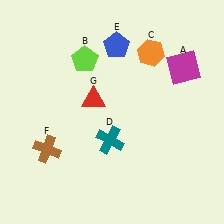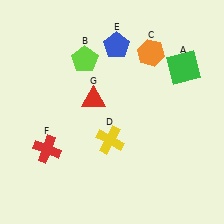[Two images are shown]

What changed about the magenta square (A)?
In Image 1, A is magenta. In Image 2, it changed to green.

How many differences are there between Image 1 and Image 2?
There are 3 differences between the two images.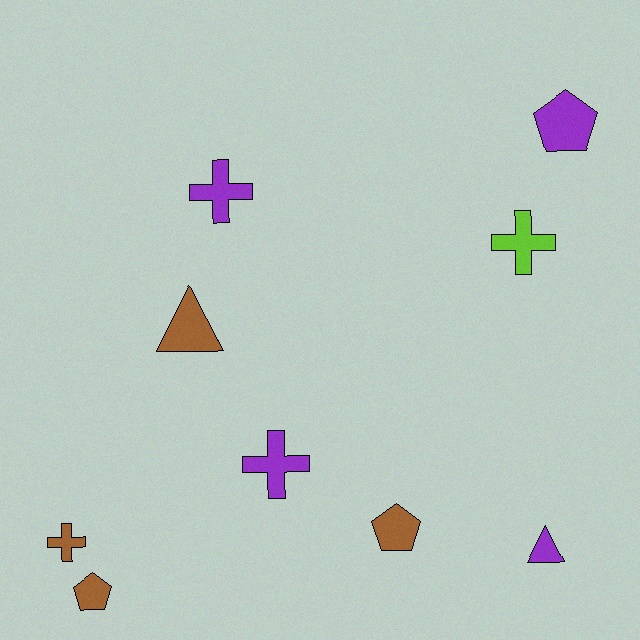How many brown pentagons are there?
There are 2 brown pentagons.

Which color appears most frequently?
Brown, with 4 objects.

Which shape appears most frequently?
Cross, with 4 objects.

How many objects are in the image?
There are 9 objects.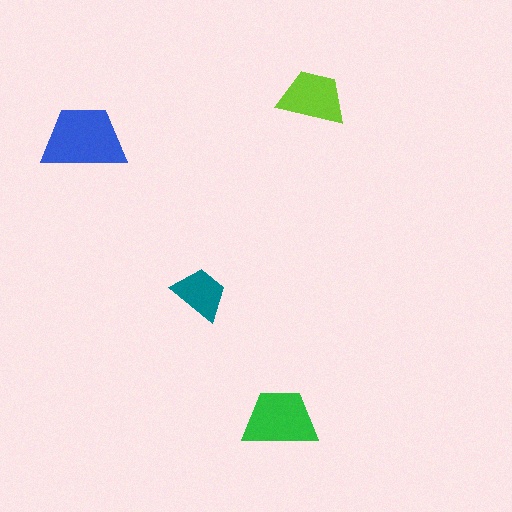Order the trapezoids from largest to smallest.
the blue one, the green one, the lime one, the teal one.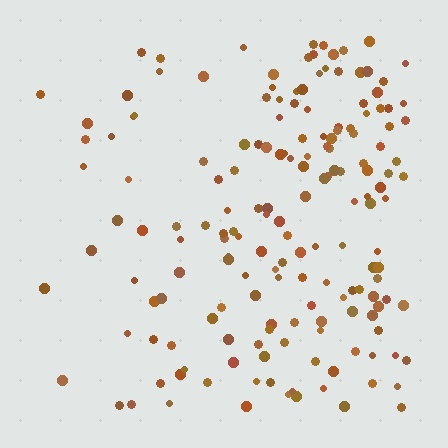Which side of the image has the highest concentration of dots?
The right.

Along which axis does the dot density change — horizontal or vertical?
Horizontal.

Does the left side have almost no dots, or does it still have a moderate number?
Still a moderate number, just noticeably fewer than the right.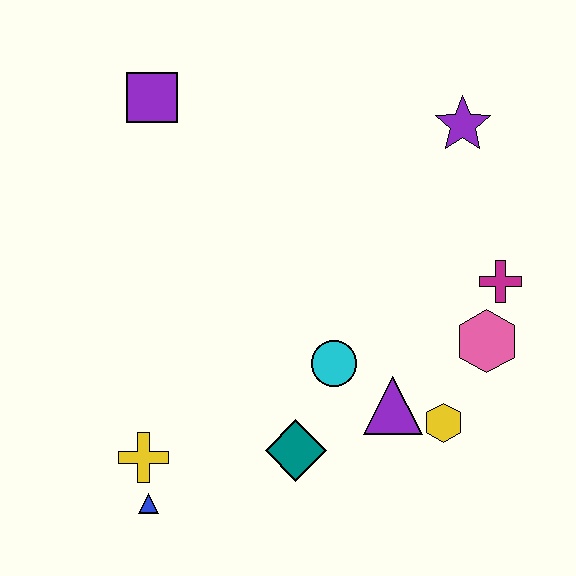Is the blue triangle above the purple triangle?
No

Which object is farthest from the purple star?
The blue triangle is farthest from the purple star.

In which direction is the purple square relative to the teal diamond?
The purple square is above the teal diamond.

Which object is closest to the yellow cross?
The blue triangle is closest to the yellow cross.